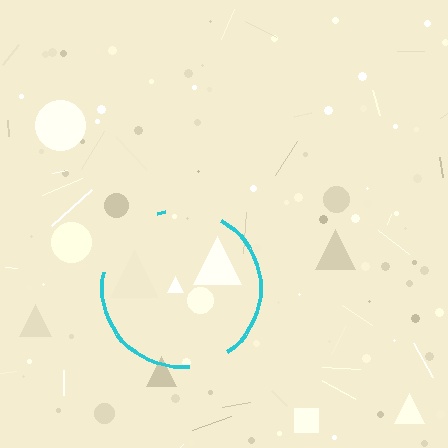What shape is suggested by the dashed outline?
The dashed outline suggests a circle.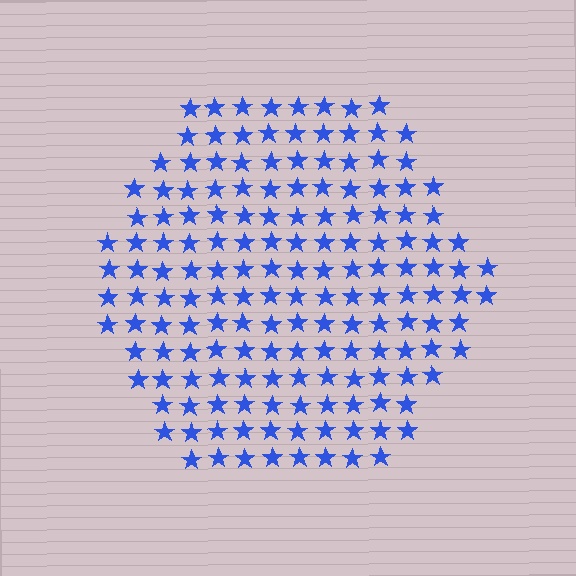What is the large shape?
The large shape is a hexagon.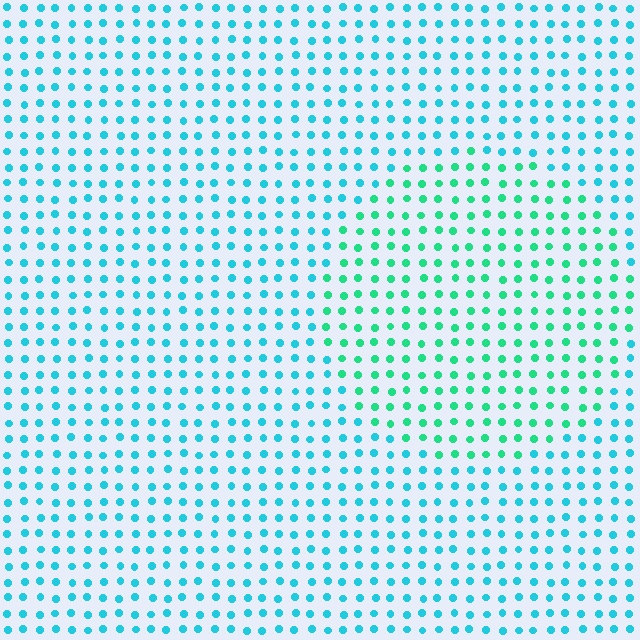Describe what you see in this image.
The image is filled with small cyan elements in a uniform arrangement. A circle-shaped region is visible where the elements are tinted to a slightly different hue, forming a subtle color boundary.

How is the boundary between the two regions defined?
The boundary is defined purely by a slight shift in hue (about 34 degrees). Spacing, size, and orientation are identical on both sides.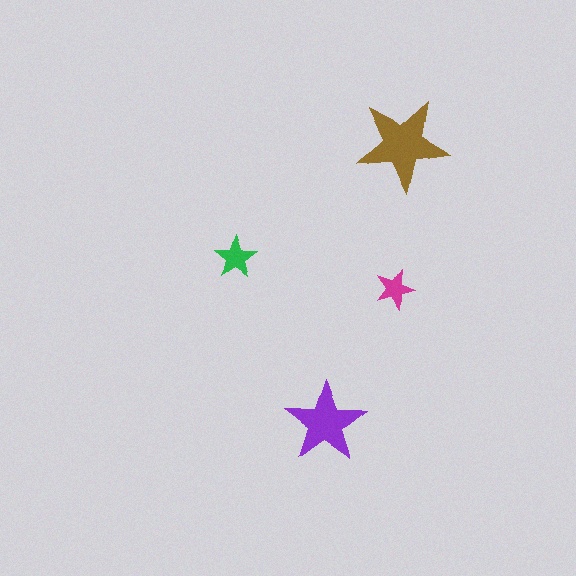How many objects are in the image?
There are 4 objects in the image.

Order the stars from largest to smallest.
the brown one, the purple one, the green one, the magenta one.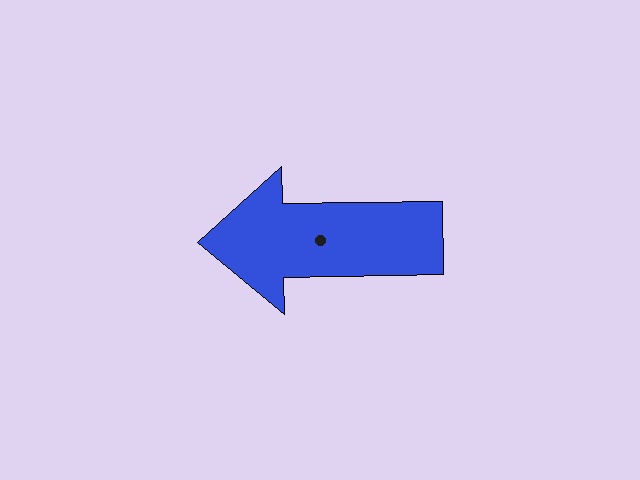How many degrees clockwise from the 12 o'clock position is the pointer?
Approximately 269 degrees.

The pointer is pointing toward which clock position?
Roughly 9 o'clock.